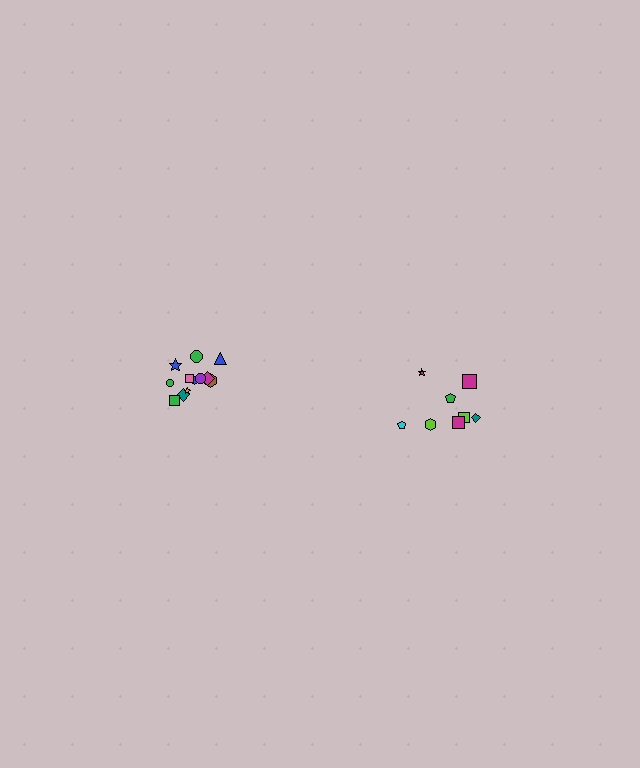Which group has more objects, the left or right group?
The left group.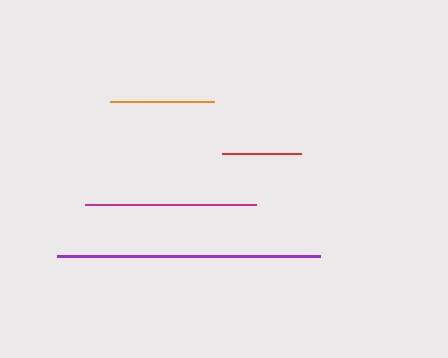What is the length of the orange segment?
The orange segment is approximately 104 pixels long.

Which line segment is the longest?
The purple line is the longest at approximately 264 pixels.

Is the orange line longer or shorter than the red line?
The orange line is longer than the red line.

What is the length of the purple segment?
The purple segment is approximately 264 pixels long.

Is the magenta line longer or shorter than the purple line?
The purple line is longer than the magenta line.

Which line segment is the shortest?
The red line is the shortest at approximately 79 pixels.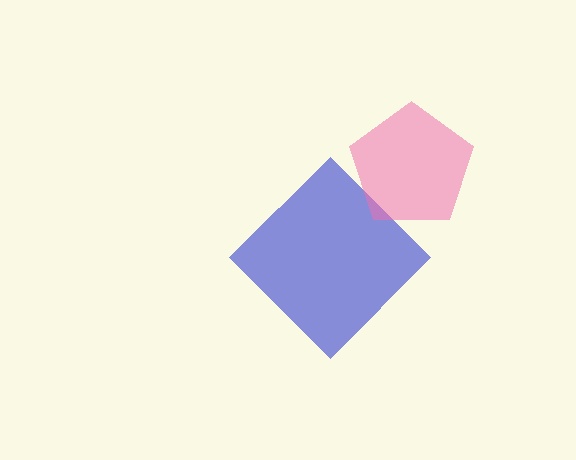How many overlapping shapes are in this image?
There are 2 overlapping shapes in the image.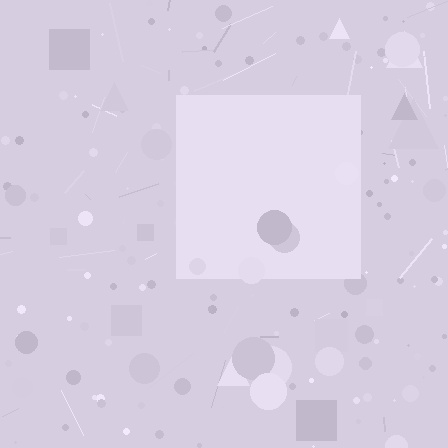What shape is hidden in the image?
A square is hidden in the image.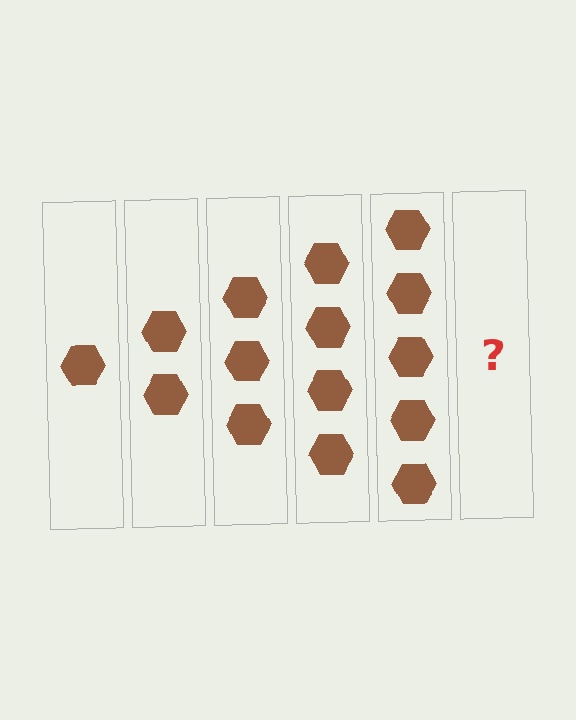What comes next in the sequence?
The next element should be 6 hexagons.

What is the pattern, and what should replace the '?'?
The pattern is that each step adds one more hexagon. The '?' should be 6 hexagons.